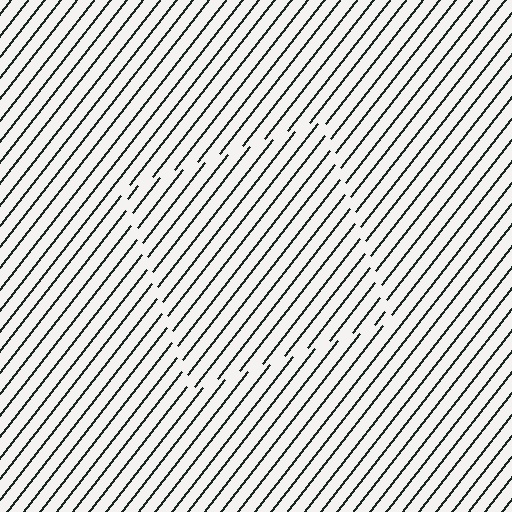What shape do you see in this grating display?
An illusory square. The interior of the shape contains the same grating, shifted by half a period — the contour is defined by the phase discontinuity where line-ends from the inner and outer gratings abut.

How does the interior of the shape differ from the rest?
The interior of the shape contains the same grating, shifted by half a period — the contour is defined by the phase discontinuity where line-ends from the inner and outer gratings abut.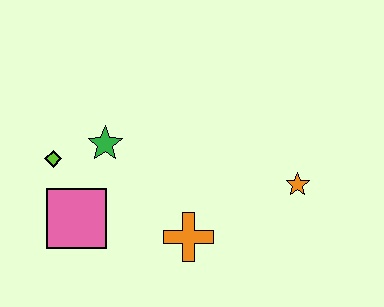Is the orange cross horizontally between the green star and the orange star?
Yes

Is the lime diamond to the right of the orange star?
No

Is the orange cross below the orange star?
Yes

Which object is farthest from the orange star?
The lime diamond is farthest from the orange star.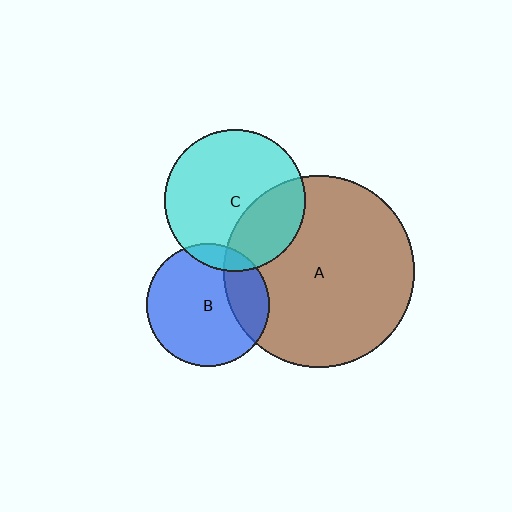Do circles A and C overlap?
Yes.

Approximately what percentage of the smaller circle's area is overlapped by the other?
Approximately 30%.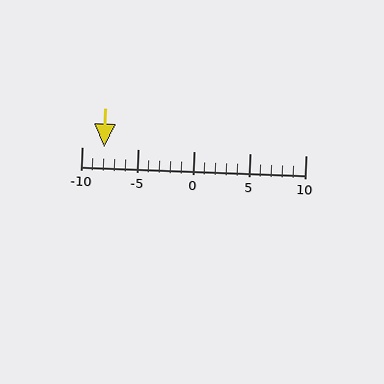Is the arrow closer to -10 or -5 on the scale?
The arrow is closer to -10.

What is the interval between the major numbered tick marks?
The major tick marks are spaced 5 units apart.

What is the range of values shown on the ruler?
The ruler shows values from -10 to 10.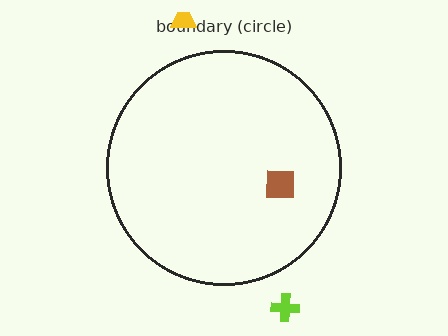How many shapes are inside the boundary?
1 inside, 2 outside.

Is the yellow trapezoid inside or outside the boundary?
Outside.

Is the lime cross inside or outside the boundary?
Outside.